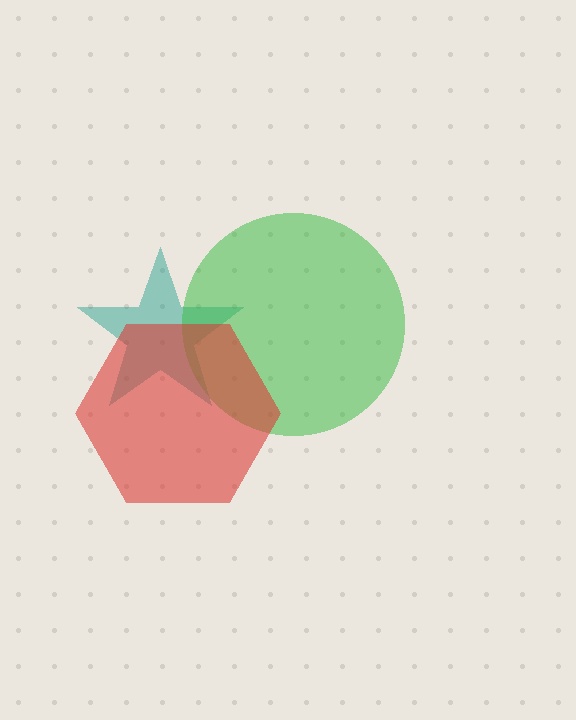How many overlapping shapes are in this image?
There are 3 overlapping shapes in the image.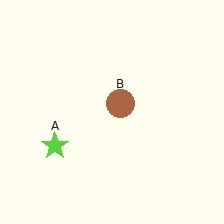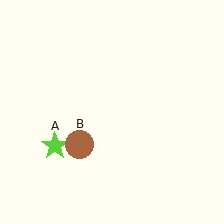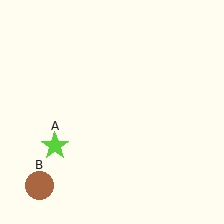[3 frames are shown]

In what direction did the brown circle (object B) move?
The brown circle (object B) moved down and to the left.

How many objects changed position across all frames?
1 object changed position: brown circle (object B).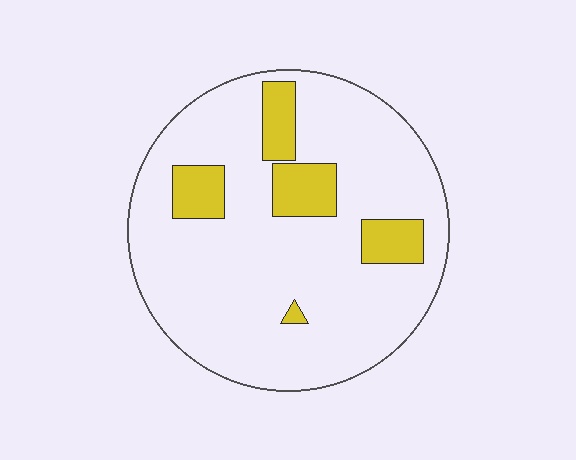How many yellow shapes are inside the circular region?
5.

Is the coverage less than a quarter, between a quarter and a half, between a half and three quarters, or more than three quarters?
Less than a quarter.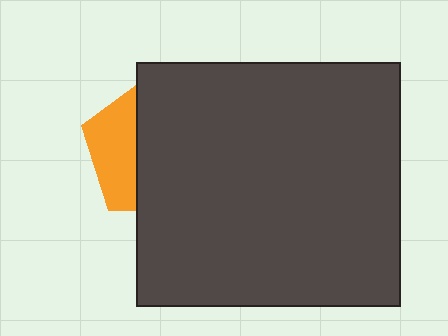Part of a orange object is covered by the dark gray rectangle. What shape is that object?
It is a pentagon.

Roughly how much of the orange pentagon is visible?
A small part of it is visible (roughly 33%).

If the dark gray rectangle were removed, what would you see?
You would see the complete orange pentagon.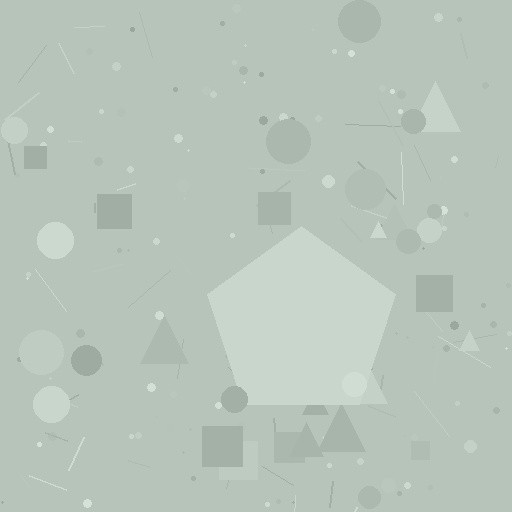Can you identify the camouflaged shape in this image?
The camouflaged shape is a pentagon.